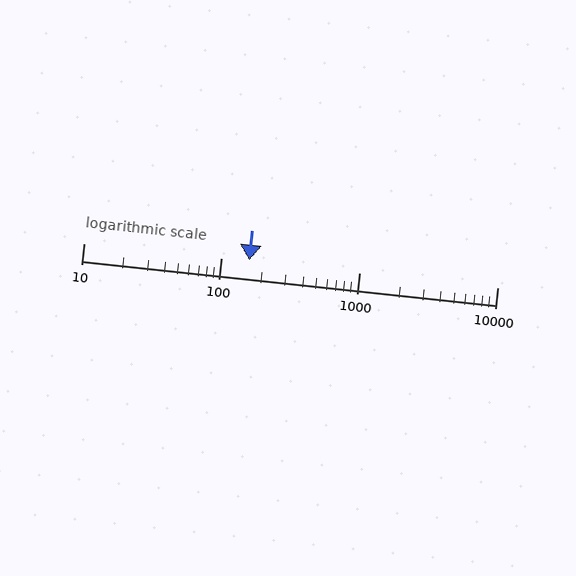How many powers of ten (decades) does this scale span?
The scale spans 3 decades, from 10 to 10000.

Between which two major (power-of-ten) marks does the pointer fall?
The pointer is between 100 and 1000.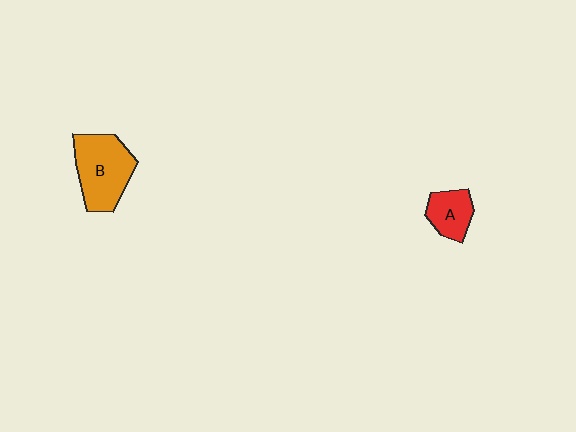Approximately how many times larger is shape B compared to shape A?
Approximately 1.9 times.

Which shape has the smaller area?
Shape A (red).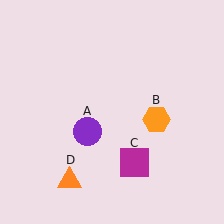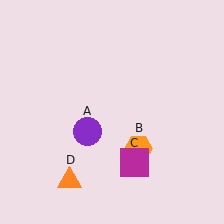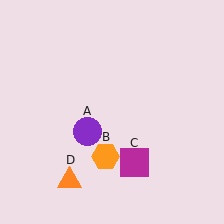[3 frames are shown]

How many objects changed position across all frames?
1 object changed position: orange hexagon (object B).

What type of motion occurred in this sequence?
The orange hexagon (object B) rotated clockwise around the center of the scene.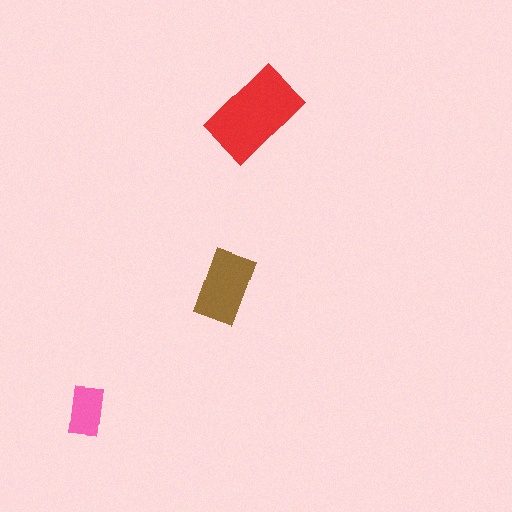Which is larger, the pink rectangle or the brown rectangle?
The brown one.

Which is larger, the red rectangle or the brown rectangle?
The red one.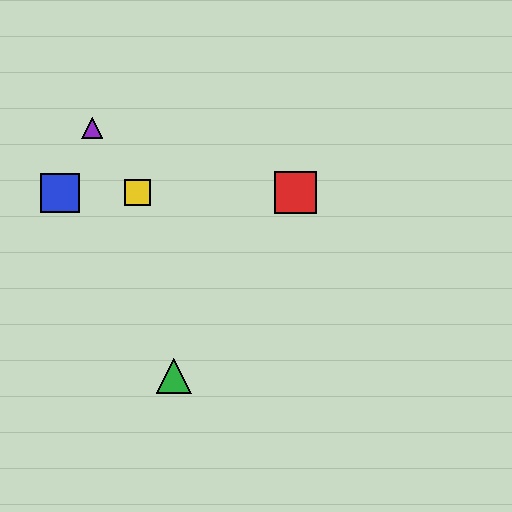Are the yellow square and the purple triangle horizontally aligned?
No, the yellow square is at y≈193 and the purple triangle is at y≈128.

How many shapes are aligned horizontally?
3 shapes (the red square, the blue square, the yellow square) are aligned horizontally.